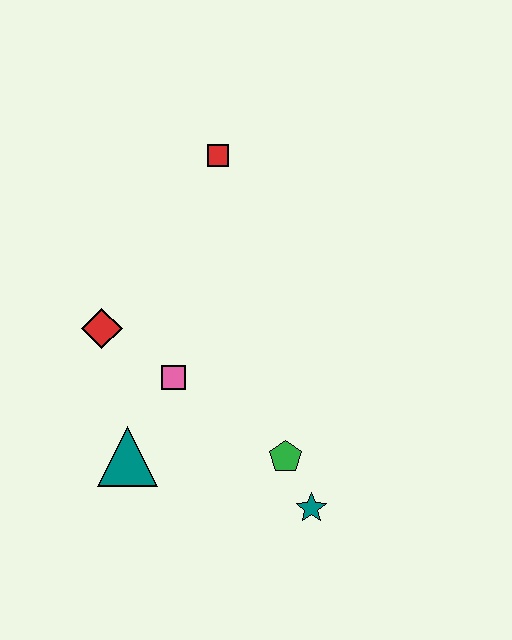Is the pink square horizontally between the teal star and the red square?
No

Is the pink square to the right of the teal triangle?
Yes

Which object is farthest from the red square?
The teal star is farthest from the red square.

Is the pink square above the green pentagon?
Yes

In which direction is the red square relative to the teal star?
The red square is above the teal star.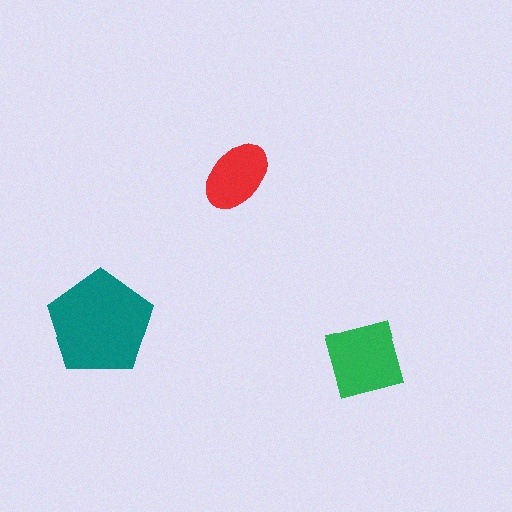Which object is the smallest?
The red ellipse.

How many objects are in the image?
There are 3 objects in the image.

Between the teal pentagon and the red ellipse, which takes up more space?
The teal pentagon.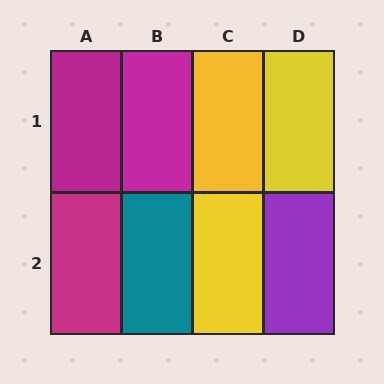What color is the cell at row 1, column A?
Magenta.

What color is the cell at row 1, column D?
Yellow.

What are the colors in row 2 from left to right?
Magenta, teal, yellow, purple.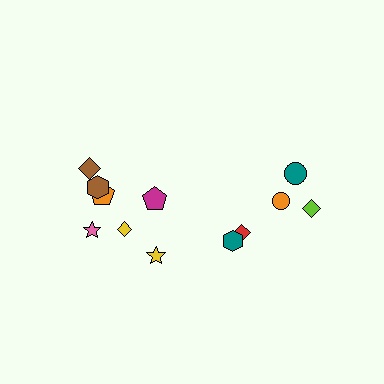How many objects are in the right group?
There are 5 objects.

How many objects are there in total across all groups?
There are 12 objects.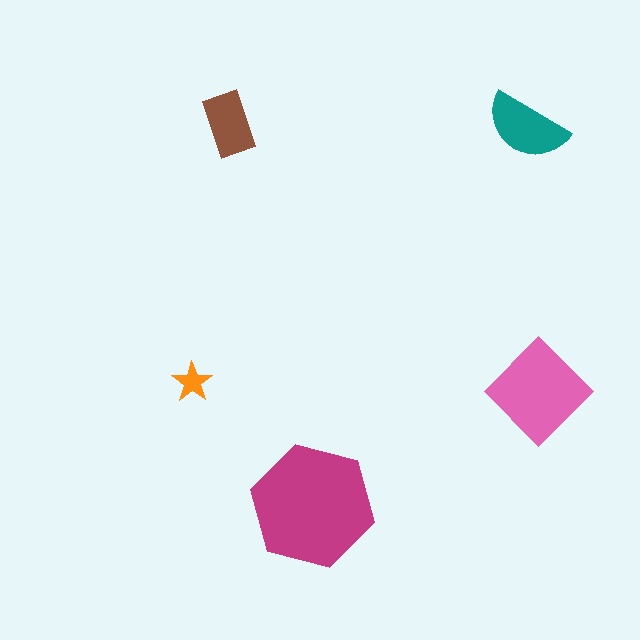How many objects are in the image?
There are 5 objects in the image.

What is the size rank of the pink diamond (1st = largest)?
2nd.